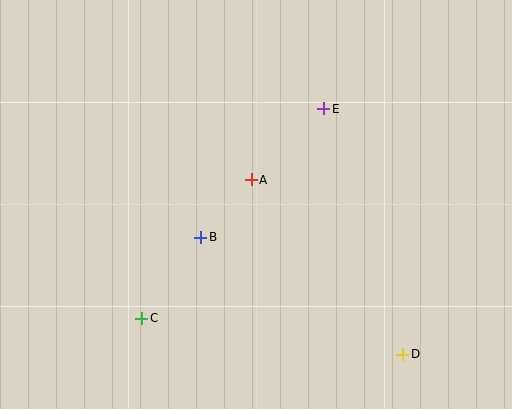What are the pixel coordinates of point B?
Point B is at (201, 237).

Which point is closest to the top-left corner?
Point A is closest to the top-left corner.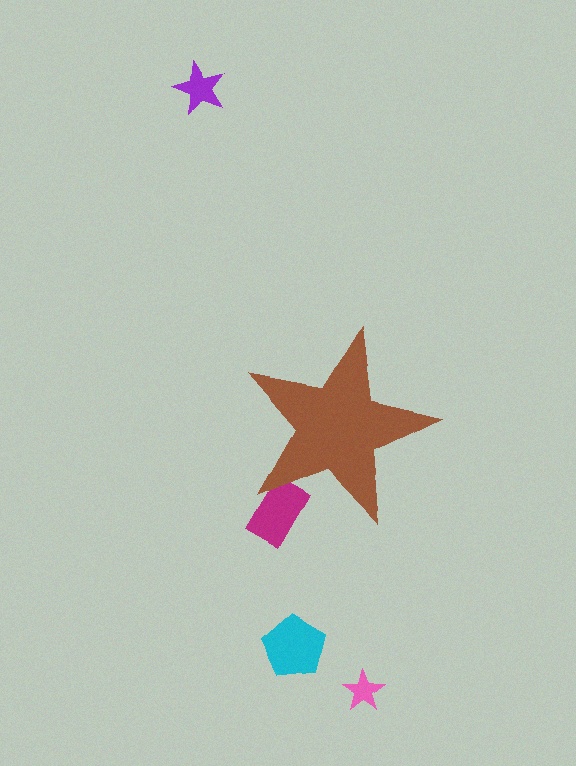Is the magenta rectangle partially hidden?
Yes, the magenta rectangle is partially hidden behind the brown star.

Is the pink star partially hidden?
No, the pink star is fully visible.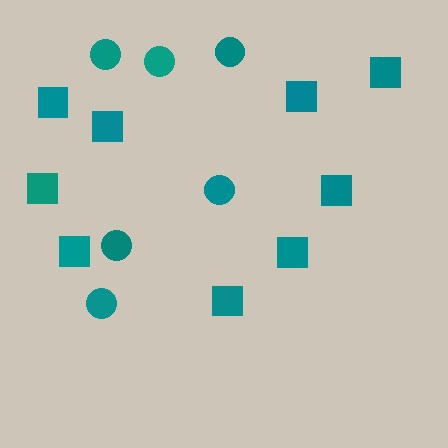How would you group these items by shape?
There are 2 groups: one group of circles (6) and one group of squares (9).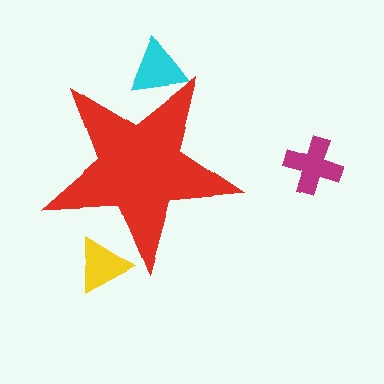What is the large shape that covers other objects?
A red star.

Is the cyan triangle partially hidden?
Yes, the cyan triangle is partially hidden behind the red star.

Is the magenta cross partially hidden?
No, the magenta cross is fully visible.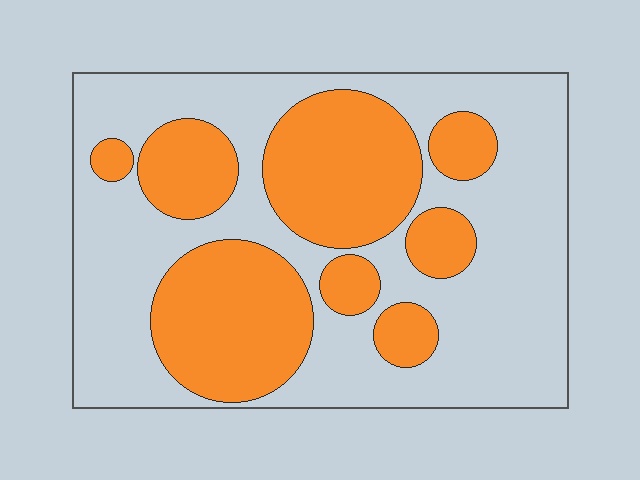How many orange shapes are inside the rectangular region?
8.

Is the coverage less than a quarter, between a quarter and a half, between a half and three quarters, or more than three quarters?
Between a quarter and a half.